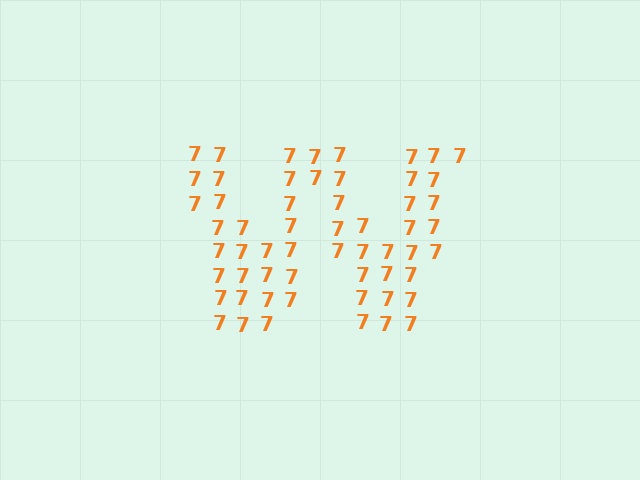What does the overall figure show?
The overall figure shows the letter W.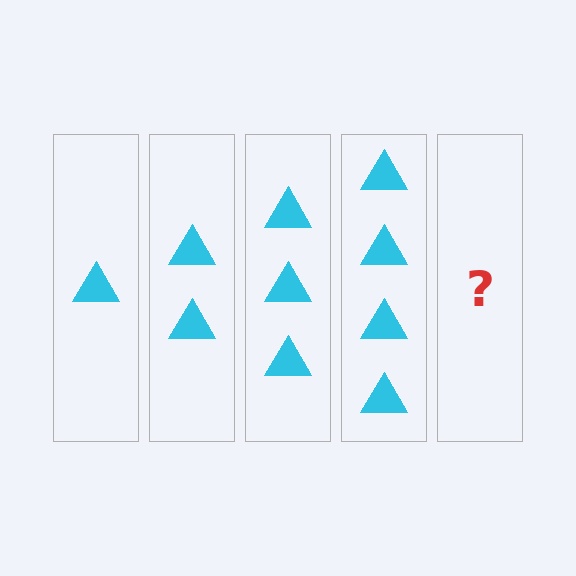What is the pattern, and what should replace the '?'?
The pattern is that each step adds one more triangle. The '?' should be 5 triangles.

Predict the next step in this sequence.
The next step is 5 triangles.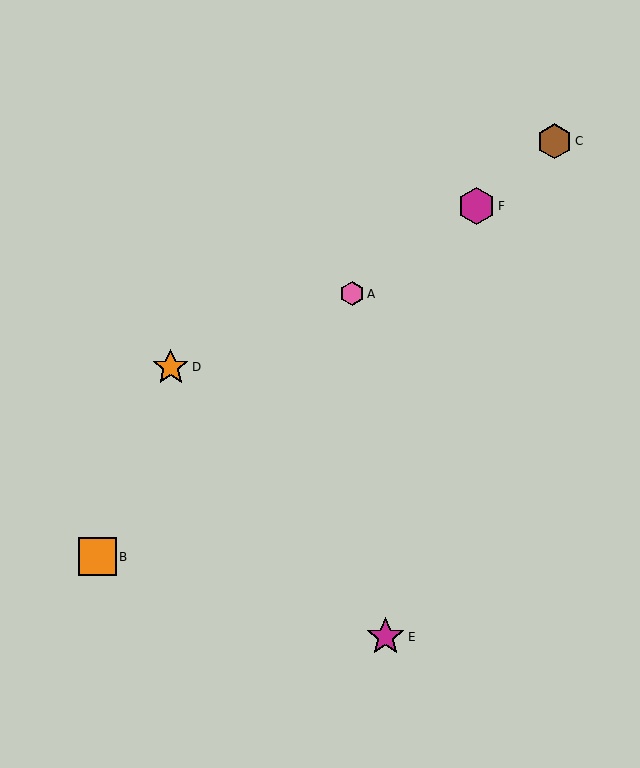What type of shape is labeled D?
Shape D is an orange star.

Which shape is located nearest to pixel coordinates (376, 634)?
The magenta star (labeled E) at (385, 637) is nearest to that location.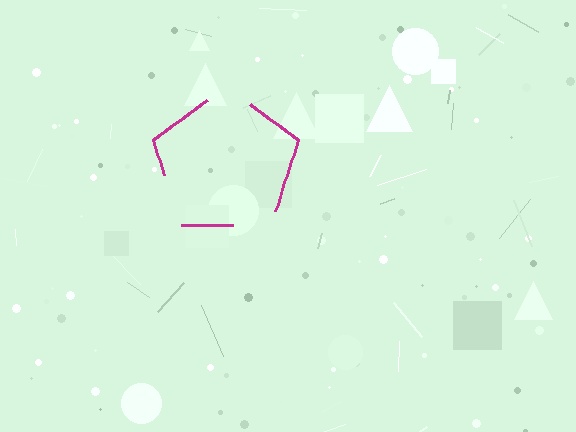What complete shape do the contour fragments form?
The contour fragments form a pentagon.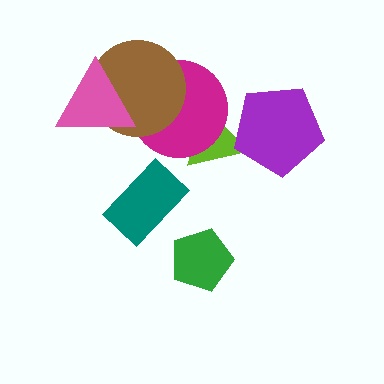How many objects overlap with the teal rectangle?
0 objects overlap with the teal rectangle.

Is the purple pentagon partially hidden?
No, no other shape covers it.